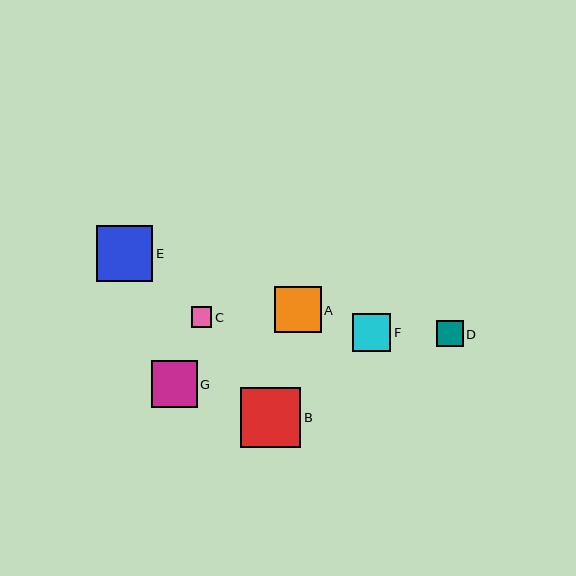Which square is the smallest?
Square C is the smallest with a size of approximately 21 pixels.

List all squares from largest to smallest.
From largest to smallest: B, E, A, G, F, D, C.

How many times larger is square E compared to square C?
Square E is approximately 2.7 times the size of square C.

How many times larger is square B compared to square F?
Square B is approximately 1.6 times the size of square F.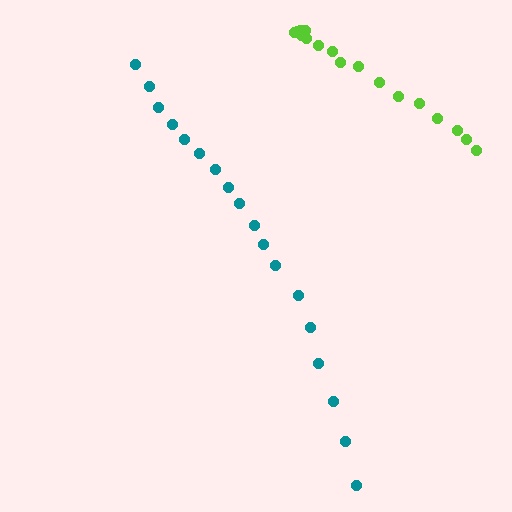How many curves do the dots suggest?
There are 2 distinct paths.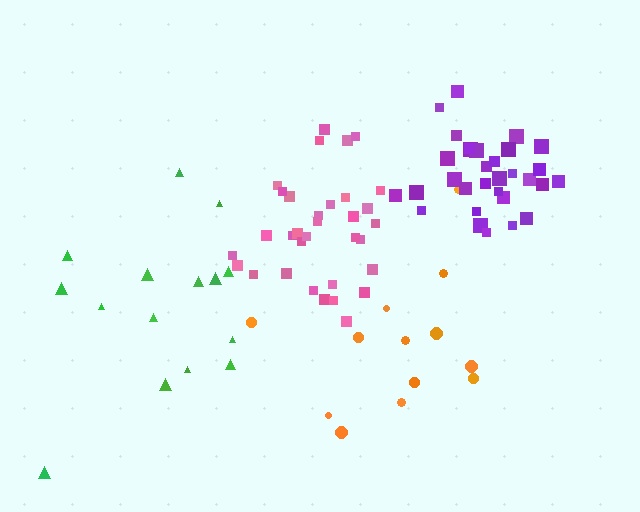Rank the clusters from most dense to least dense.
purple, pink, green, orange.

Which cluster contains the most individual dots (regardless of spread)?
Pink (33).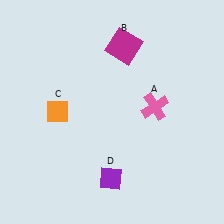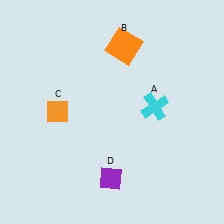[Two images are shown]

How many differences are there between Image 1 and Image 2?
There are 2 differences between the two images.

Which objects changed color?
A changed from pink to cyan. B changed from magenta to orange.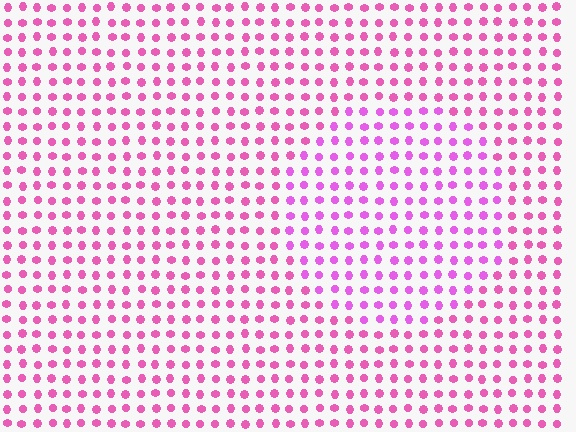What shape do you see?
I see a circle.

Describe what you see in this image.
The image is filled with small pink elements in a uniform arrangement. A circle-shaped region is visible where the elements are tinted to a slightly different hue, forming a subtle color boundary.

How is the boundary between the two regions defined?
The boundary is defined purely by a slight shift in hue (about 23 degrees). Spacing, size, and orientation are identical on both sides.